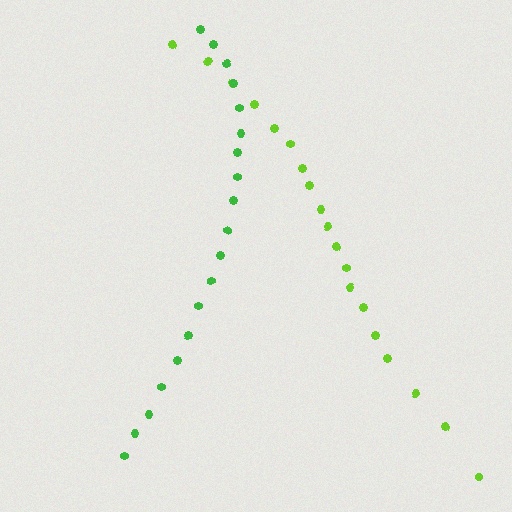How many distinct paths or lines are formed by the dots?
There are 2 distinct paths.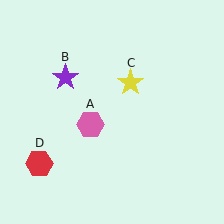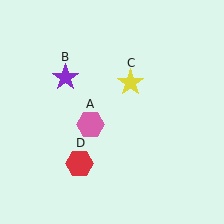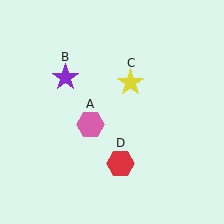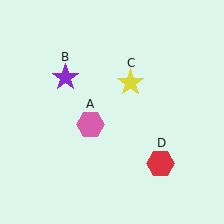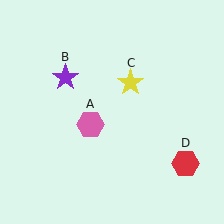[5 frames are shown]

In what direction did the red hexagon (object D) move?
The red hexagon (object D) moved right.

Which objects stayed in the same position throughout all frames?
Pink hexagon (object A) and purple star (object B) and yellow star (object C) remained stationary.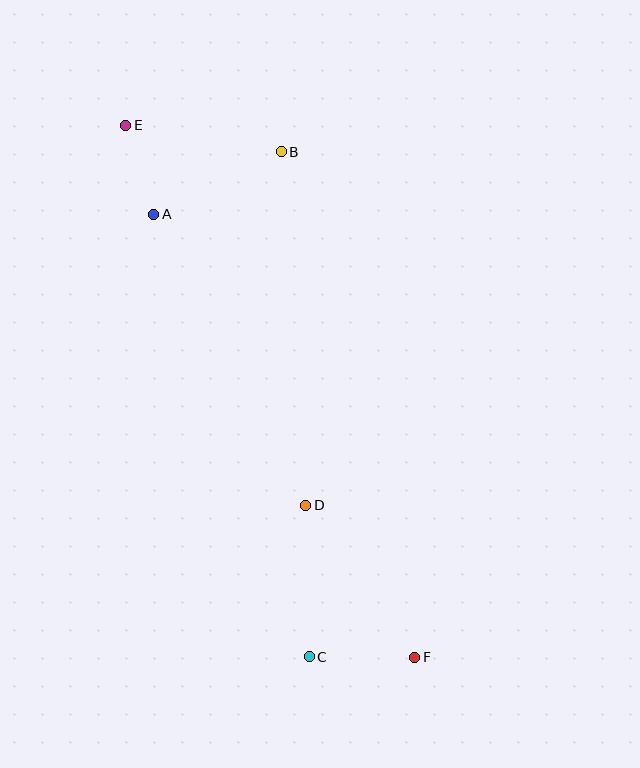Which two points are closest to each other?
Points A and E are closest to each other.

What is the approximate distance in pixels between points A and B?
The distance between A and B is approximately 142 pixels.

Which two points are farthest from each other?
Points E and F are farthest from each other.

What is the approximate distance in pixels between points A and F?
The distance between A and F is approximately 514 pixels.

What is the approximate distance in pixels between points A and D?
The distance between A and D is approximately 328 pixels.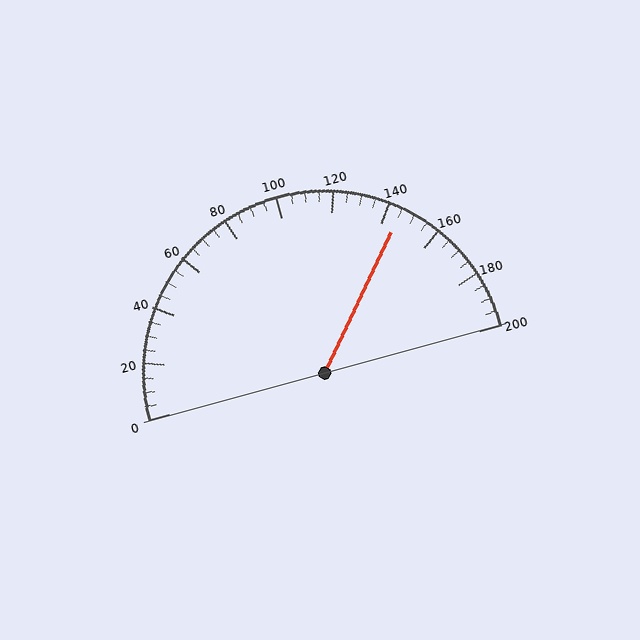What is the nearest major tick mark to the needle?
The nearest major tick mark is 140.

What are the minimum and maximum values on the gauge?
The gauge ranges from 0 to 200.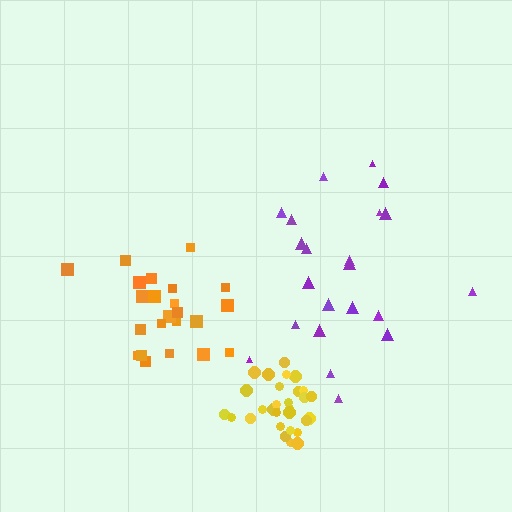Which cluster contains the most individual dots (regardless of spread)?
Yellow (29).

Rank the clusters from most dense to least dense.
yellow, orange, purple.